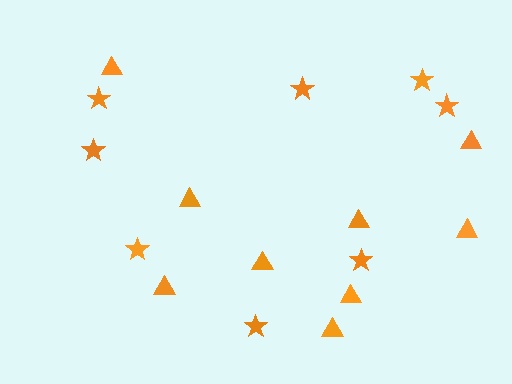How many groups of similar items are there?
There are 2 groups: one group of triangles (9) and one group of stars (8).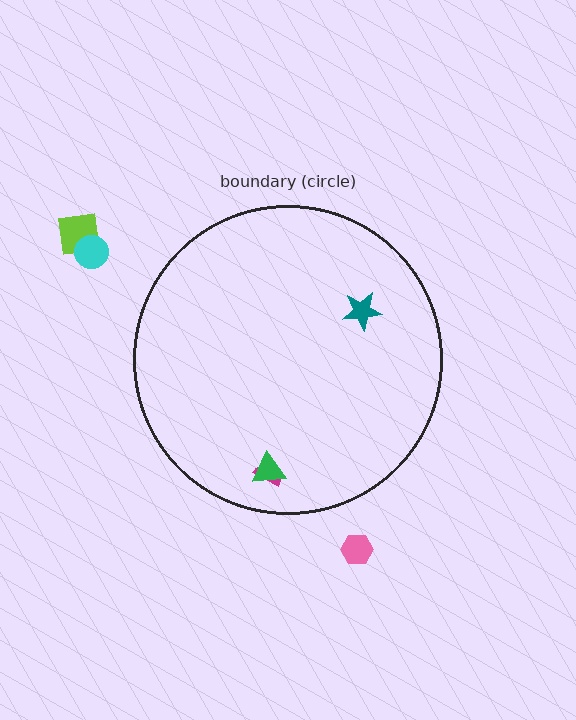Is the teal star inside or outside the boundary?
Inside.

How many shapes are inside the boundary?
3 inside, 3 outside.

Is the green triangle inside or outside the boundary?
Inside.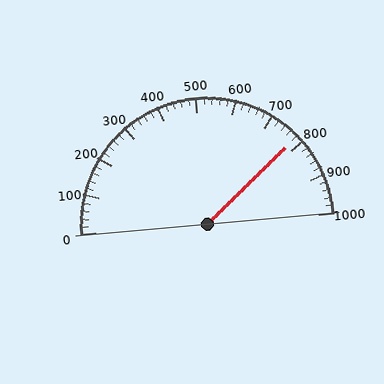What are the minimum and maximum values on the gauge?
The gauge ranges from 0 to 1000.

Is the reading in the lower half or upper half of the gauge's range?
The reading is in the upper half of the range (0 to 1000).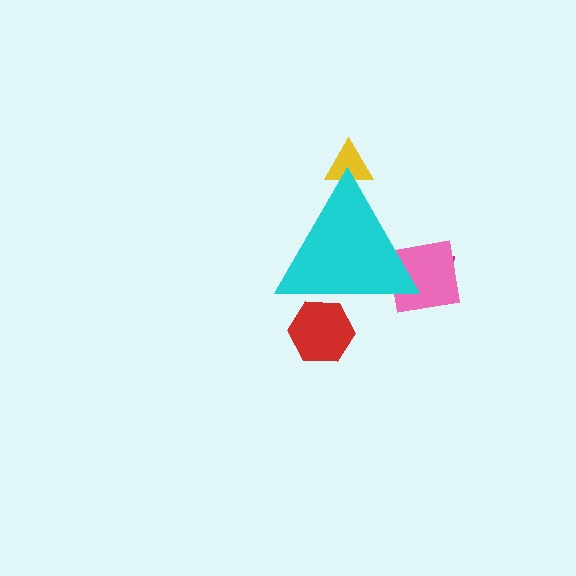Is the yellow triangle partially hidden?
Yes, the yellow triangle is partially hidden behind the cyan triangle.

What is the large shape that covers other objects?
A cyan triangle.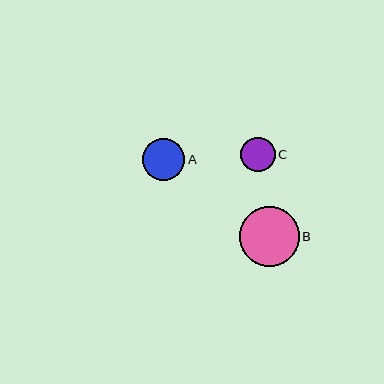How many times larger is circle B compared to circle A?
Circle B is approximately 1.4 times the size of circle A.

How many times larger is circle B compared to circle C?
Circle B is approximately 1.7 times the size of circle C.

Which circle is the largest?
Circle B is the largest with a size of approximately 59 pixels.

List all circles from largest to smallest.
From largest to smallest: B, A, C.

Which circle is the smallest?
Circle C is the smallest with a size of approximately 35 pixels.